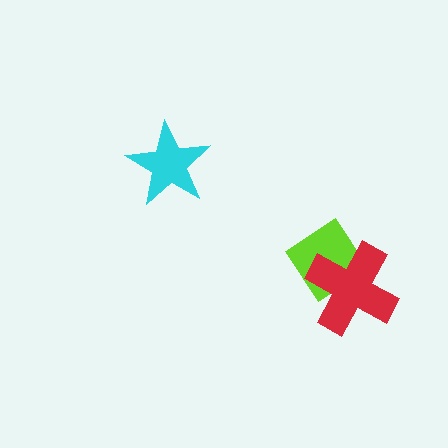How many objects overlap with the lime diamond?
1 object overlaps with the lime diamond.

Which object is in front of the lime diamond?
The red cross is in front of the lime diamond.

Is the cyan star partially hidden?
No, no other shape covers it.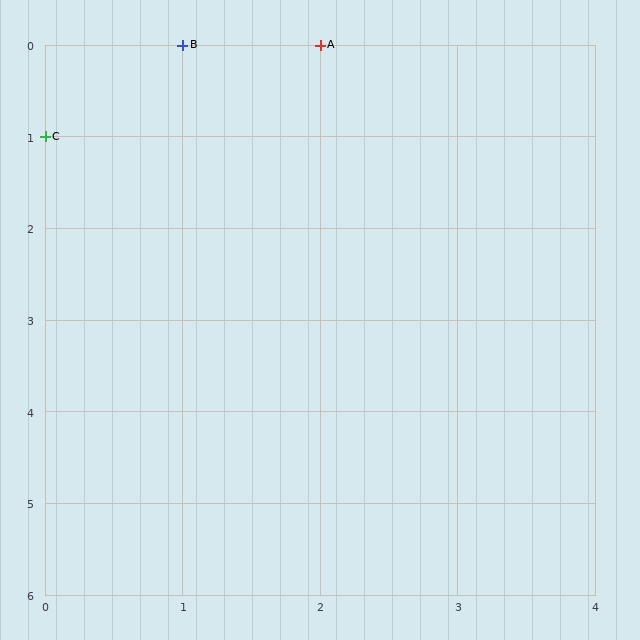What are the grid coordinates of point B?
Point B is at grid coordinates (1, 0).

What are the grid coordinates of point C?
Point C is at grid coordinates (0, 1).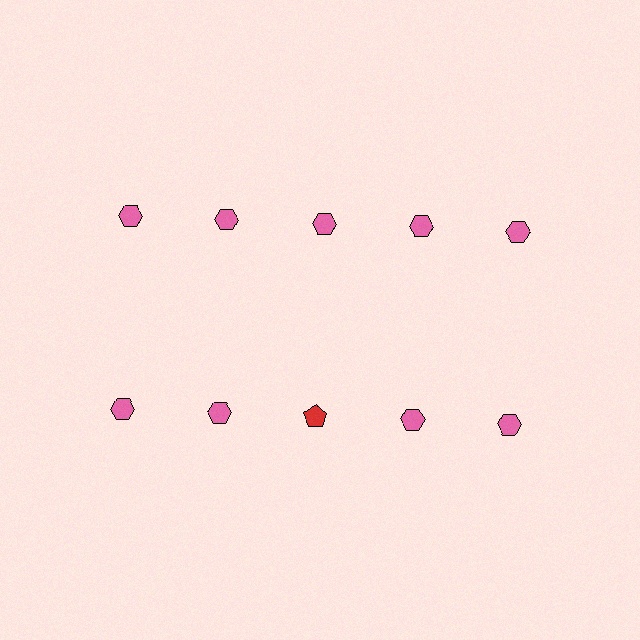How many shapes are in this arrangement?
There are 10 shapes arranged in a grid pattern.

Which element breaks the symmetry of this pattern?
The red pentagon in the second row, center column breaks the symmetry. All other shapes are pink hexagons.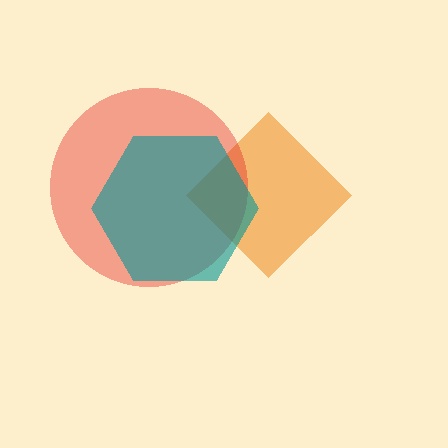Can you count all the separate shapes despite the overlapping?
Yes, there are 3 separate shapes.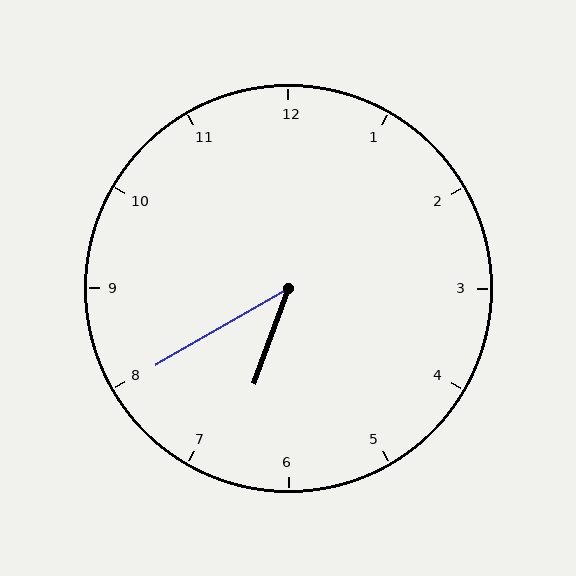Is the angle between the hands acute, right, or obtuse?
It is acute.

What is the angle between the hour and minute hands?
Approximately 40 degrees.